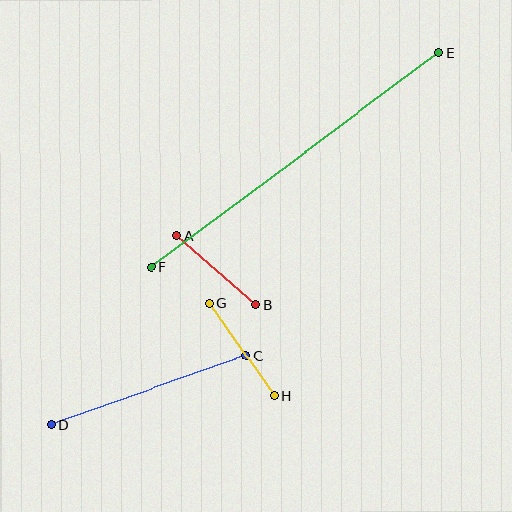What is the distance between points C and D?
The distance is approximately 207 pixels.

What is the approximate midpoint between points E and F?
The midpoint is at approximately (295, 160) pixels.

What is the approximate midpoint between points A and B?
The midpoint is at approximately (216, 271) pixels.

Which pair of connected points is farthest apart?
Points E and F are farthest apart.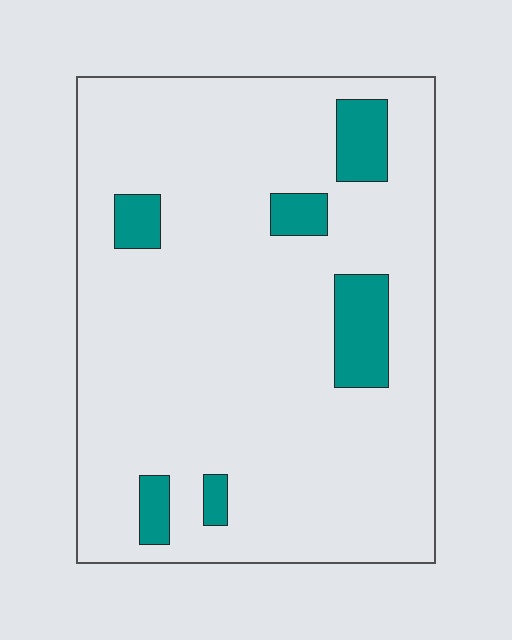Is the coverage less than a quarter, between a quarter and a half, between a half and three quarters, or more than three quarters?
Less than a quarter.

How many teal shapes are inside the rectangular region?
6.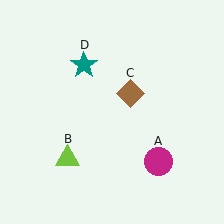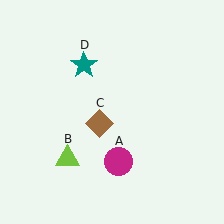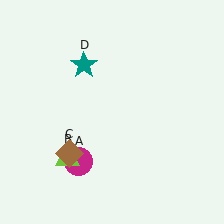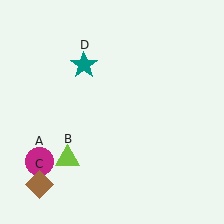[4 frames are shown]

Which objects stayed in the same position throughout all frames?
Lime triangle (object B) and teal star (object D) remained stationary.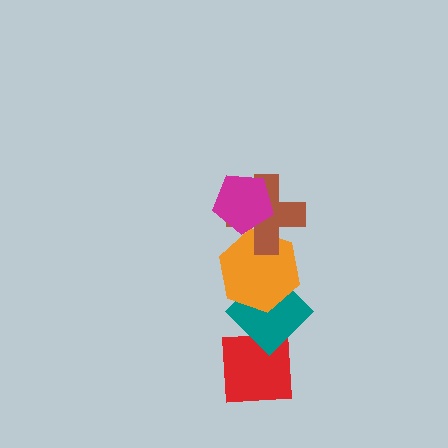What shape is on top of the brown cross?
The magenta pentagon is on top of the brown cross.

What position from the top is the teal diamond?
The teal diamond is 4th from the top.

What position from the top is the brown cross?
The brown cross is 2nd from the top.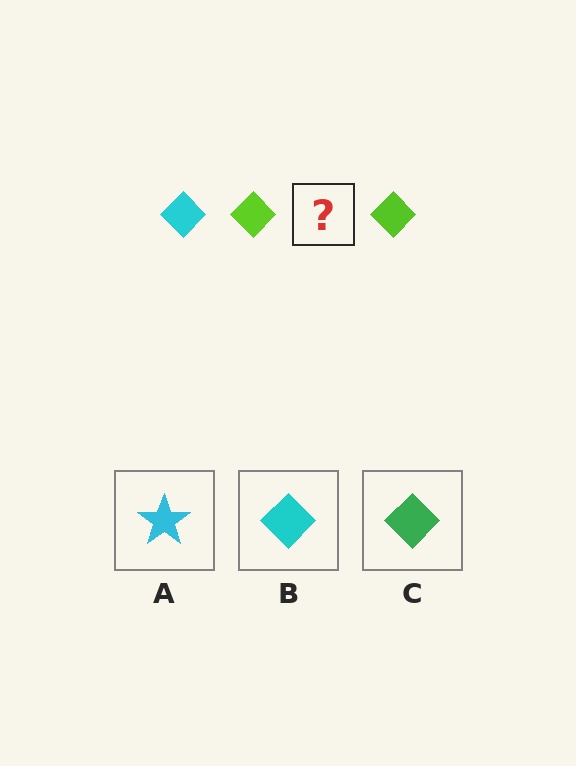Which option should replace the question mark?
Option B.